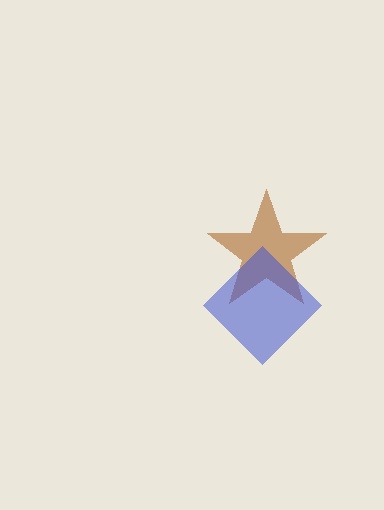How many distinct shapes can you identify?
There are 2 distinct shapes: a brown star, a blue diamond.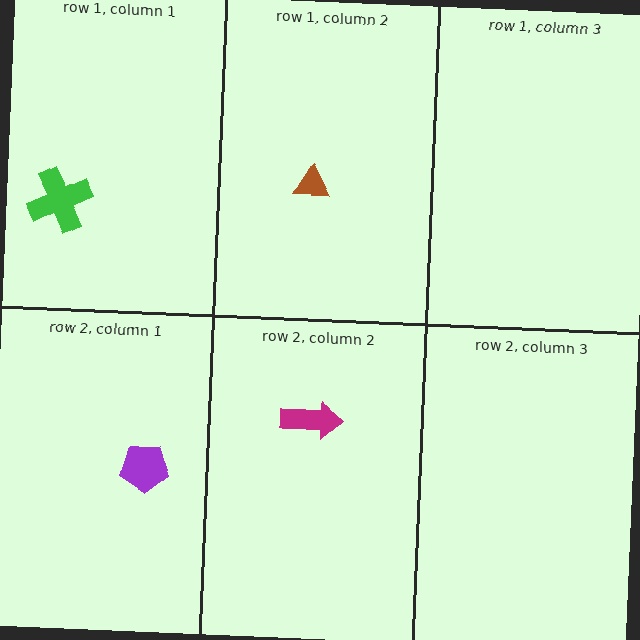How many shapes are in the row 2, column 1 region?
1.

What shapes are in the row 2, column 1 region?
The purple pentagon.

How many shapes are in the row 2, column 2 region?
1.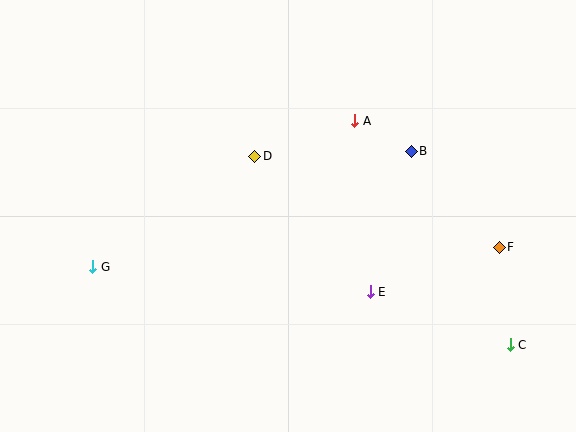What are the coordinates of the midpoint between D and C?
The midpoint between D and C is at (382, 251).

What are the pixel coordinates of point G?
Point G is at (93, 267).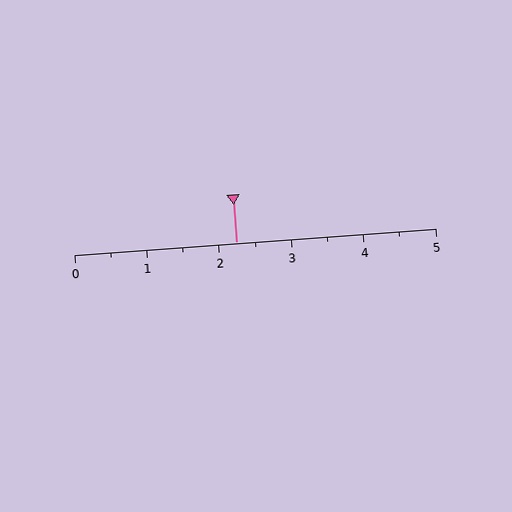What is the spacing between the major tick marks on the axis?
The major ticks are spaced 1 apart.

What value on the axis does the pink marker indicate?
The marker indicates approximately 2.2.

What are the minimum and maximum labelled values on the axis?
The axis runs from 0 to 5.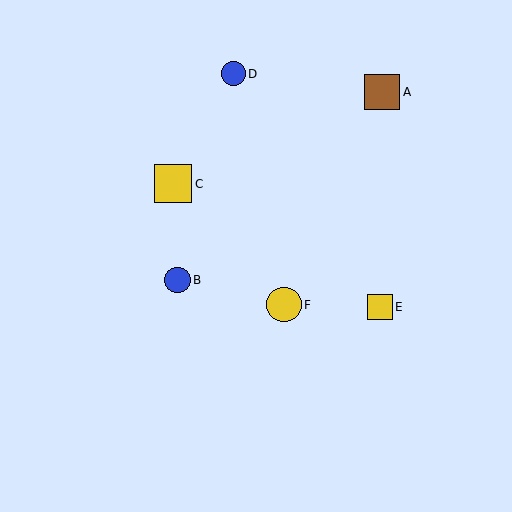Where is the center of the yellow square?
The center of the yellow square is at (380, 307).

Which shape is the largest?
The yellow square (labeled C) is the largest.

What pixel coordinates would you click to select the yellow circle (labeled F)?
Click at (284, 305) to select the yellow circle F.